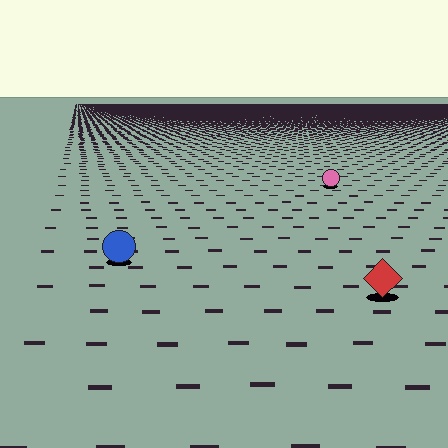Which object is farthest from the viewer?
The pink circle is farthest from the viewer. It appears smaller and the ground texture around it is denser.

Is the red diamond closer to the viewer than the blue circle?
Yes. The red diamond is closer — you can tell from the texture gradient: the ground texture is coarser near it.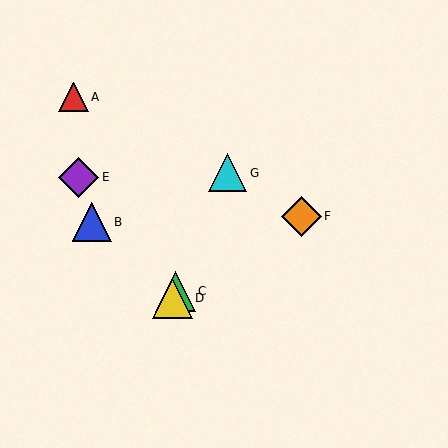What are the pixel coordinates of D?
Object D is at (172, 298).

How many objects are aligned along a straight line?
3 objects (C, D, G) are aligned along a straight line.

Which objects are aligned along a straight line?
Objects C, D, G are aligned along a straight line.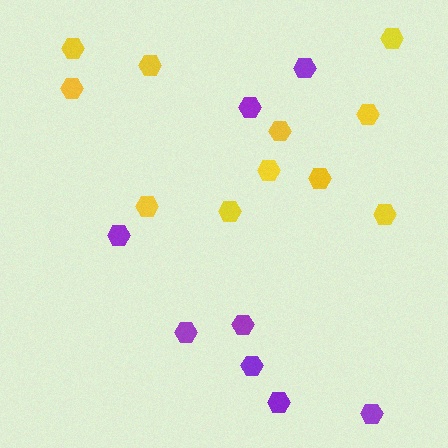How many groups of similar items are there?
There are 2 groups: one group of purple hexagons (8) and one group of yellow hexagons (11).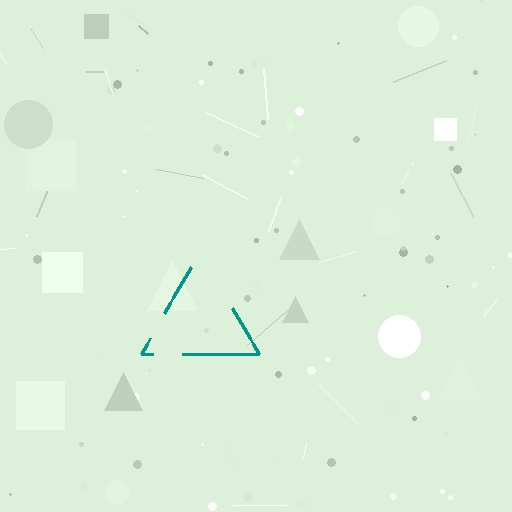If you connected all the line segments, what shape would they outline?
They would outline a triangle.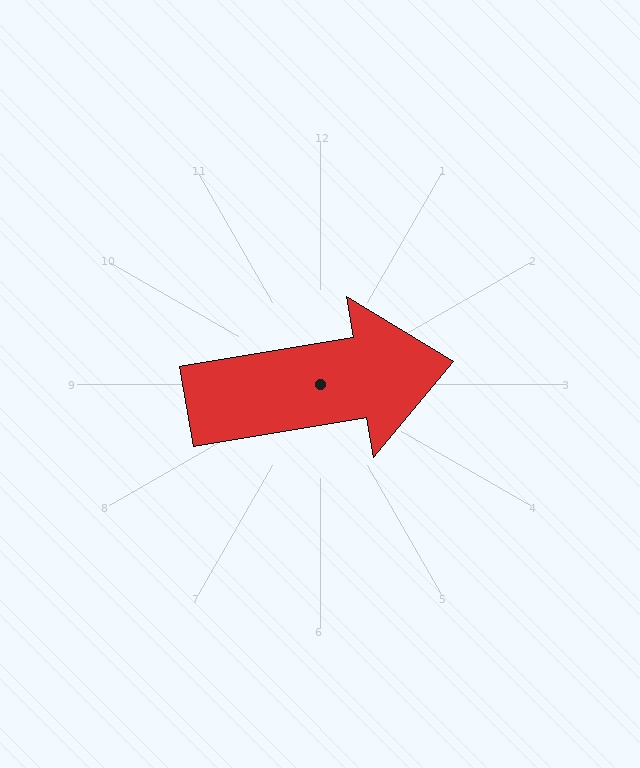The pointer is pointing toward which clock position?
Roughly 3 o'clock.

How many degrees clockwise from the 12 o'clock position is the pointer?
Approximately 80 degrees.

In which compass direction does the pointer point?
East.